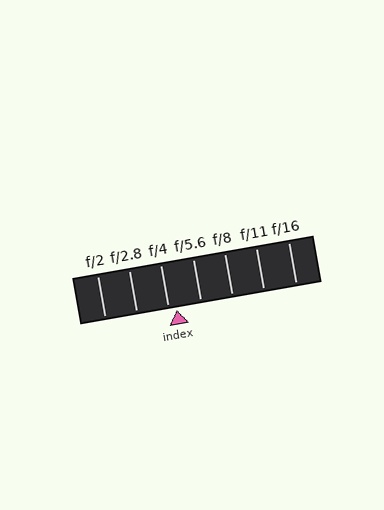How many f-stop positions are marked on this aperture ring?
There are 7 f-stop positions marked.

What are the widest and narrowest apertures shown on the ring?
The widest aperture shown is f/2 and the narrowest is f/16.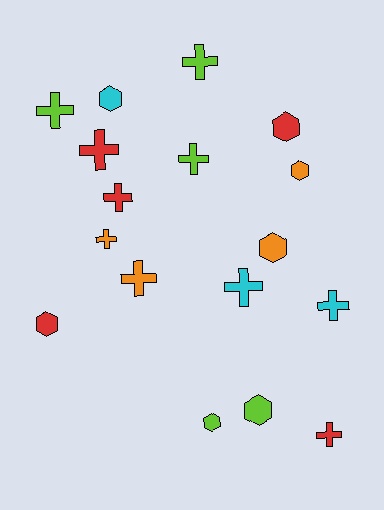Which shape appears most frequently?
Cross, with 10 objects.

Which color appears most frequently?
Lime, with 5 objects.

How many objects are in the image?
There are 17 objects.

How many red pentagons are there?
There are no red pentagons.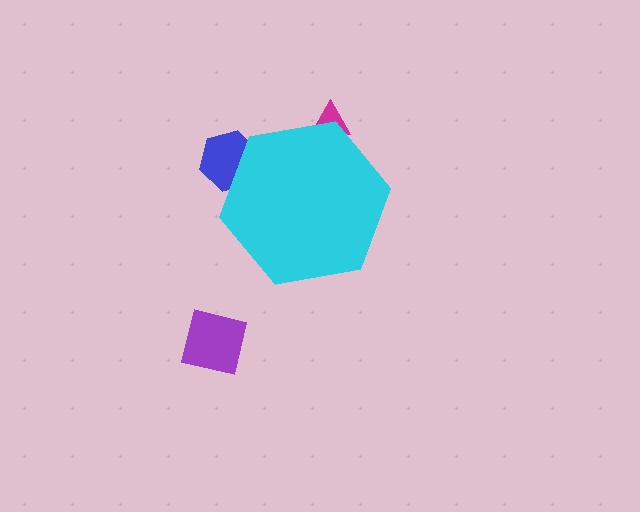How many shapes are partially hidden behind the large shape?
2 shapes are partially hidden.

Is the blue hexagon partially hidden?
Yes, the blue hexagon is partially hidden behind the cyan hexagon.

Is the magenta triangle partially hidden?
Yes, the magenta triangle is partially hidden behind the cyan hexagon.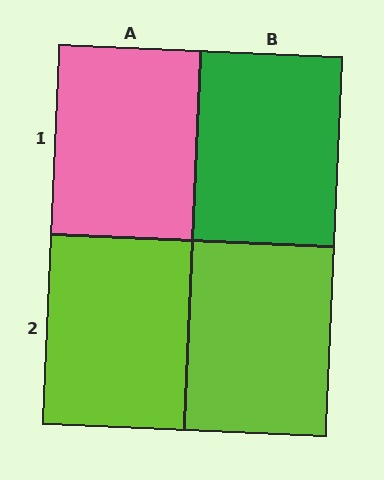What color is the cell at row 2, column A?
Lime.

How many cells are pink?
1 cell is pink.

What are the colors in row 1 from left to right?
Pink, green.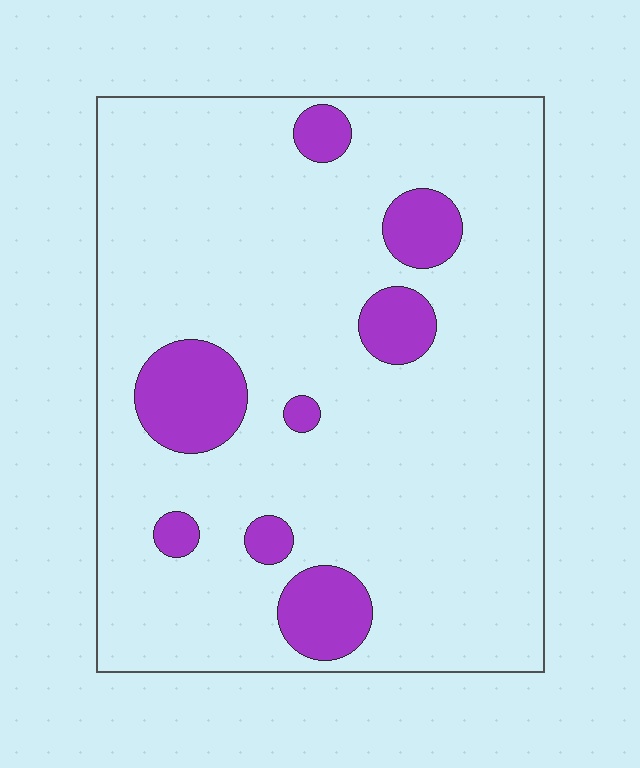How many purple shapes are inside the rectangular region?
8.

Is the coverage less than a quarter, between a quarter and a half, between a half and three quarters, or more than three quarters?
Less than a quarter.